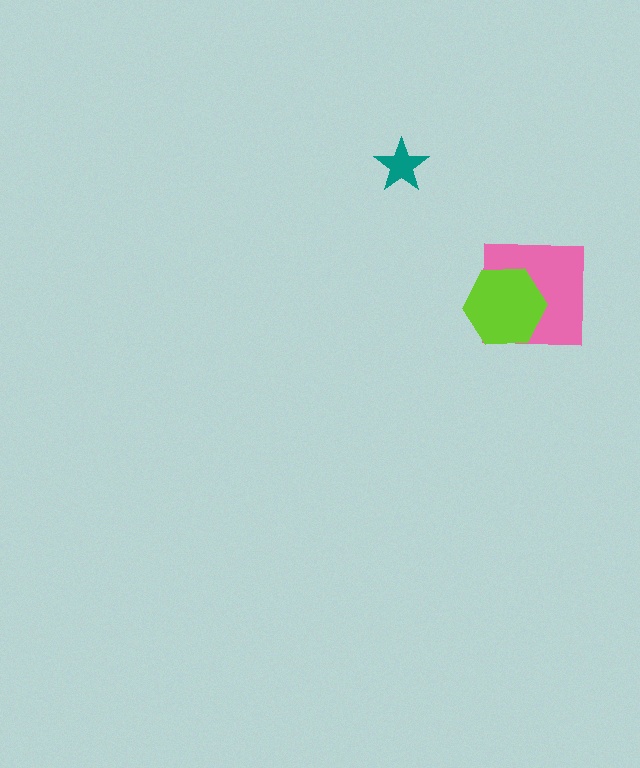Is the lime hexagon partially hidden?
No, no other shape covers it.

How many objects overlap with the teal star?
0 objects overlap with the teal star.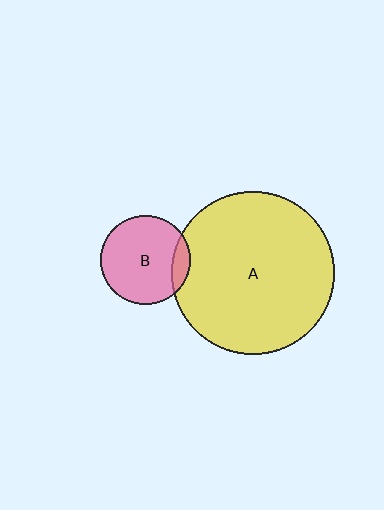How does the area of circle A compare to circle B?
Approximately 3.3 times.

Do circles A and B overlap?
Yes.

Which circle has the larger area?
Circle A (yellow).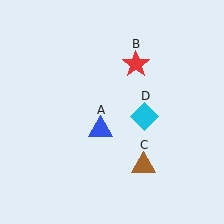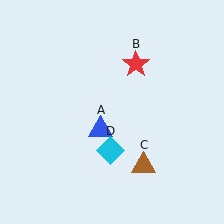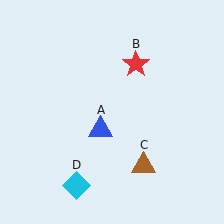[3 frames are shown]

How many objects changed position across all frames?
1 object changed position: cyan diamond (object D).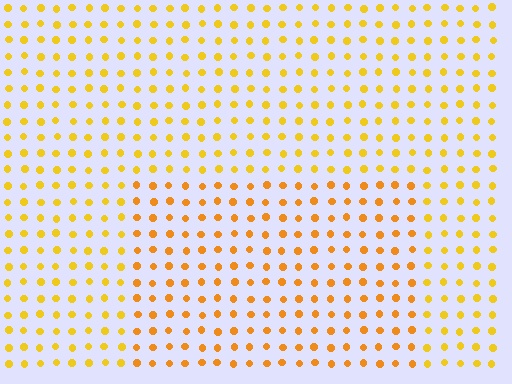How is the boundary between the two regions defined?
The boundary is defined purely by a slight shift in hue (about 18 degrees). Spacing, size, and orientation are identical on both sides.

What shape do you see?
I see a rectangle.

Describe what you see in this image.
The image is filled with small yellow elements in a uniform arrangement. A rectangle-shaped region is visible where the elements are tinted to a slightly different hue, forming a subtle color boundary.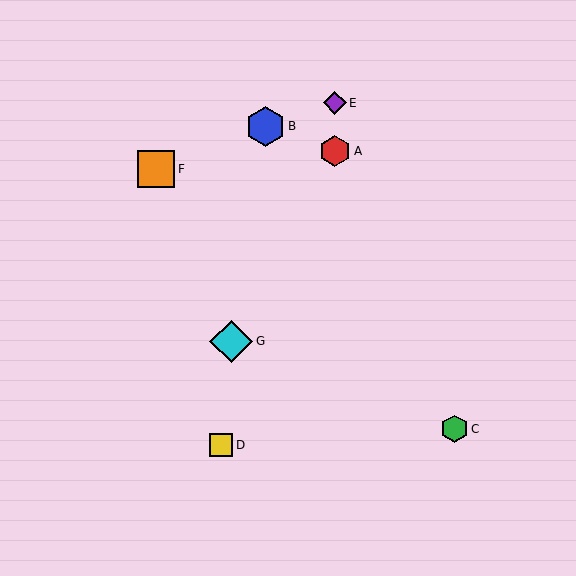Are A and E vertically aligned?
Yes, both are at x≈335.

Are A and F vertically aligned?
No, A is at x≈335 and F is at x≈156.